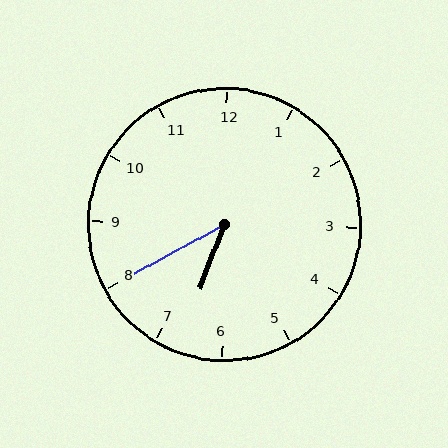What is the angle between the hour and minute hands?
Approximately 40 degrees.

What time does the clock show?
6:40.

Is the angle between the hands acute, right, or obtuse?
It is acute.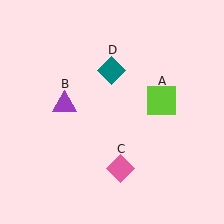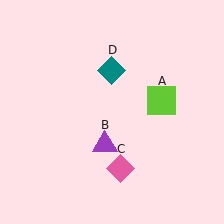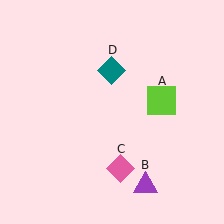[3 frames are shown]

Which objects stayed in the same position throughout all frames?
Lime square (object A) and pink diamond (object C) and teal diamond (object D) remained stationary.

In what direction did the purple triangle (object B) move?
The purple triangle (object B) moved down and to the right.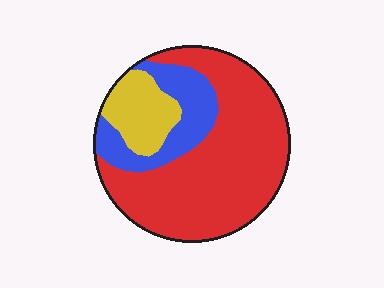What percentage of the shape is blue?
Blue takes up less than a quarter of the shape.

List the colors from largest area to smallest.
From largest to smallest: red, blue, yellow.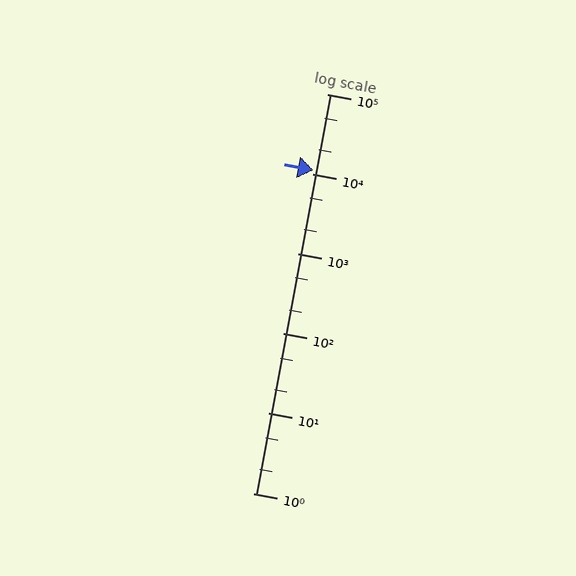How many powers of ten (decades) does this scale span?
The scale spans 5 decades, from 1 to 100000.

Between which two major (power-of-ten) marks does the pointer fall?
The pointer is between 10000 and 100000.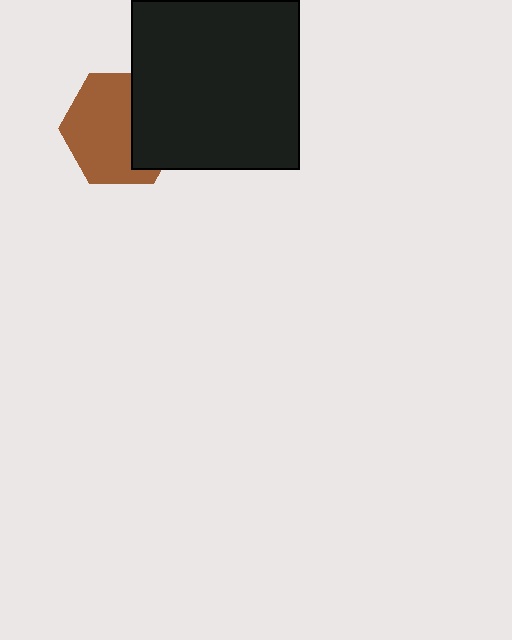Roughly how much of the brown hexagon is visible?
About half of it is visible (roughly 64%).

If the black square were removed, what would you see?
You would see the complete brown hexagon.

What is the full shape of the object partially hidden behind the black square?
The partially hidden object is a brown hexagon.